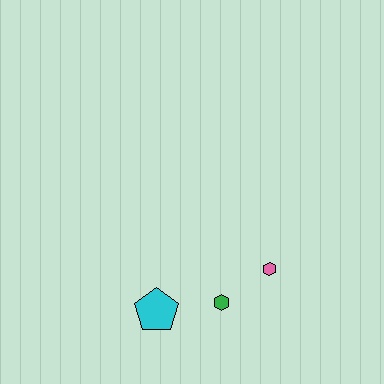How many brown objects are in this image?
There are no brown objects.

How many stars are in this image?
There are no stars.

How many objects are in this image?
There are 3 objects.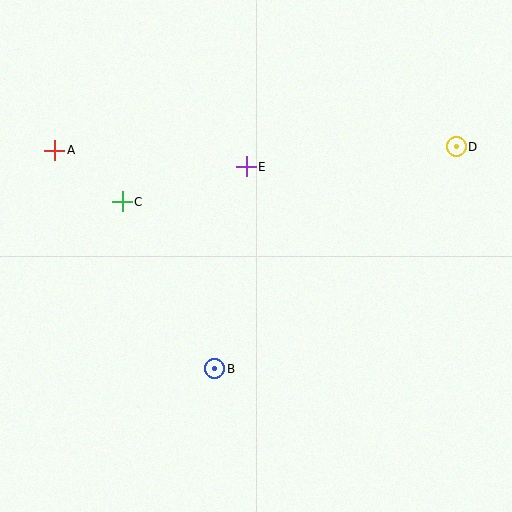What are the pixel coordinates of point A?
Point A is at (55, 150).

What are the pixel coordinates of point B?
Point B is at (215, 369).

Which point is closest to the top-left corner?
Point A is closest to the top-left corner.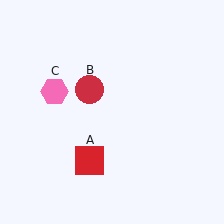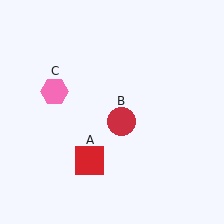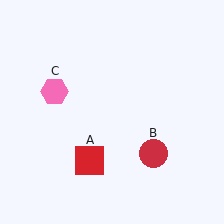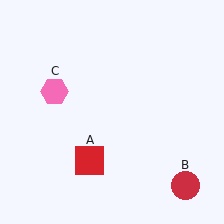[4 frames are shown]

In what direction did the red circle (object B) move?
The red circle (object B) moved down and to the right.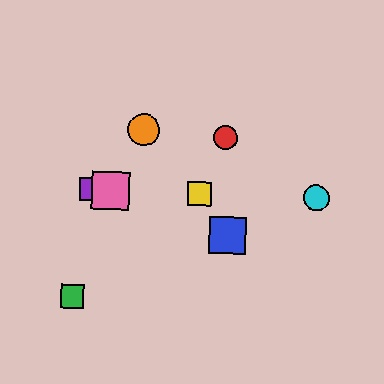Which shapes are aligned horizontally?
The yellow square, the purple square, the cyan circle, the pink square are aligned horizontally.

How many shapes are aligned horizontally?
4 shapes (the yellow square, the purple square, the cyan circle, the pink square) are aligned horizontally.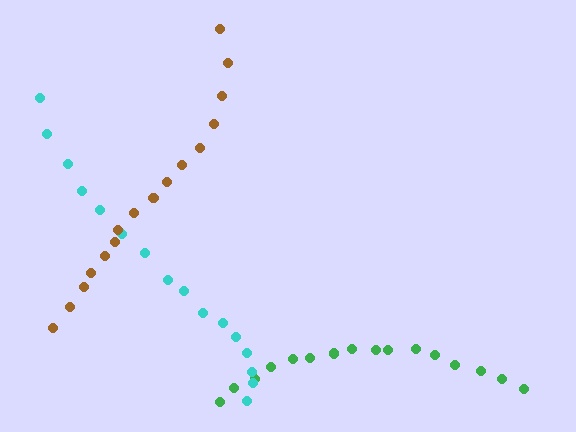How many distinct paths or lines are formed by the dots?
There are 3 distinct paths.